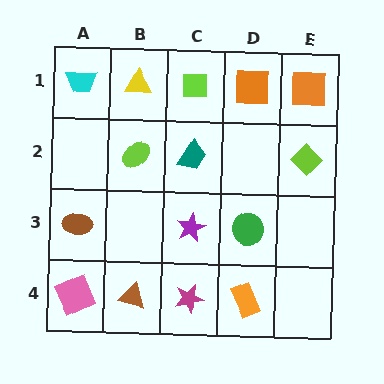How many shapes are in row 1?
5 shapes.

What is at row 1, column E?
An orange square.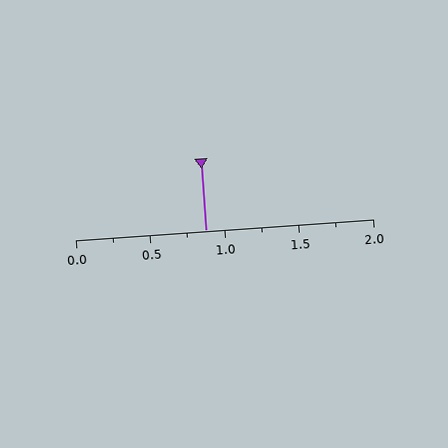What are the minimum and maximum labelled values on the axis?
The axis runs from 0.0 to 2.0.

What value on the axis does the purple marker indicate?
The marker indicates approximately 0.88.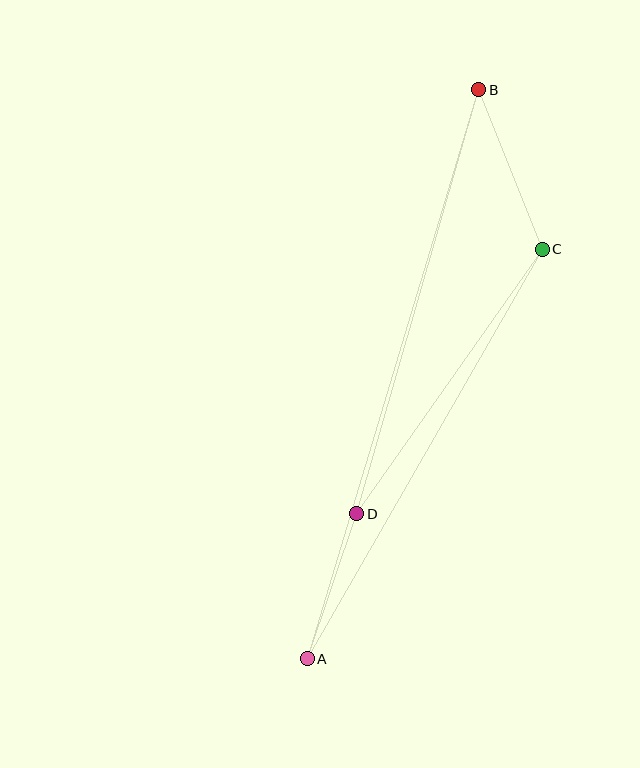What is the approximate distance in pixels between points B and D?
The distance between B and D is approximately 441 pixels.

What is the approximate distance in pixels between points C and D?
The distance between C and D is approximately 323 pixels.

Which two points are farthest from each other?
Points A and B are farthest from each other.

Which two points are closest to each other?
Points A and D are closest to each other.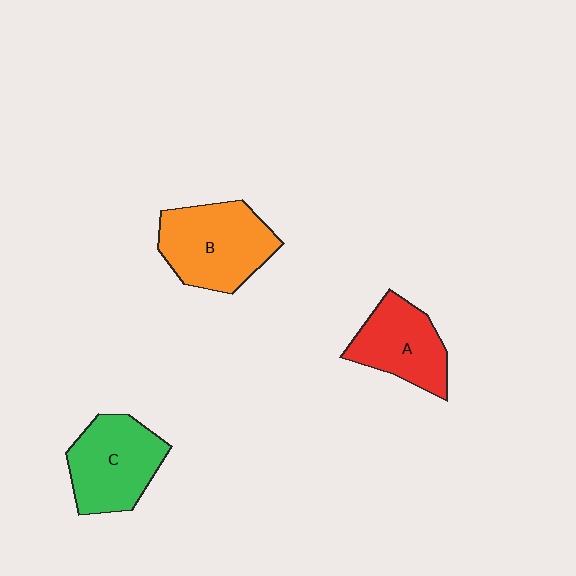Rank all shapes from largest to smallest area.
From largest to smallest: B (orange), C (green), A (red).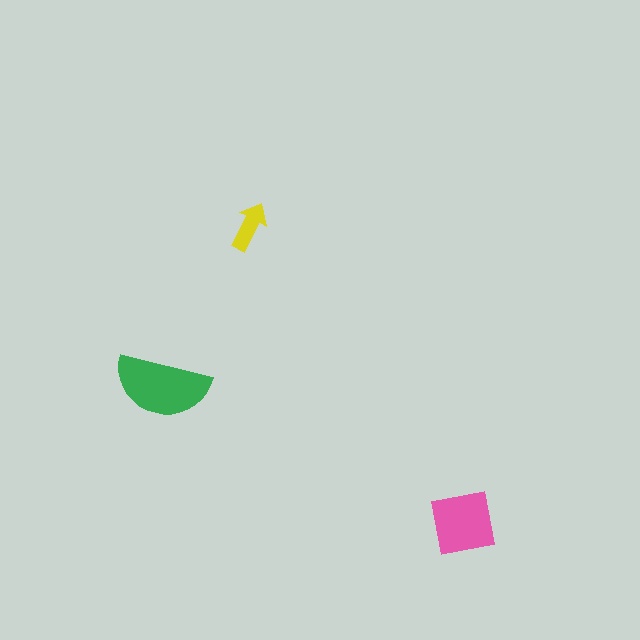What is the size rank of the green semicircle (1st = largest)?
1st.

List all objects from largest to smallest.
The green semicircle, the pink square, the yellow arrow.